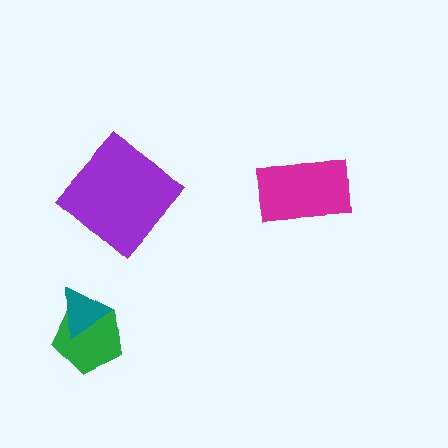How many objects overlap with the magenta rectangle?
0 objects overlap with the magenta rectangle.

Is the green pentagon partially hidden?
Yes, it is partially covered by another shape.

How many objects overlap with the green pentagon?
1 object overlaps with the green pentagon.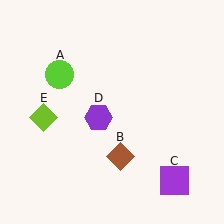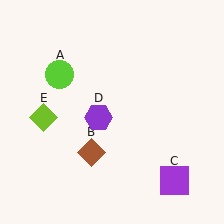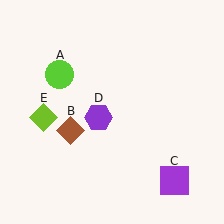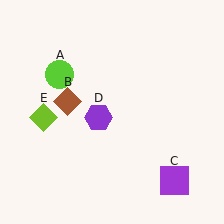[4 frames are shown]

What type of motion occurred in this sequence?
The brown diamond (object B) rotated clockwise around the center of the scene.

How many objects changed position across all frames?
1 object changed position: brown diamond (object B).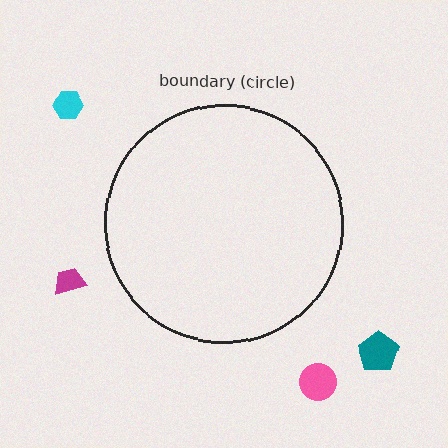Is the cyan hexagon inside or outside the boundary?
Outside.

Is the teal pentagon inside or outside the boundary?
Outside.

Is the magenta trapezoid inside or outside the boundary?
Outside.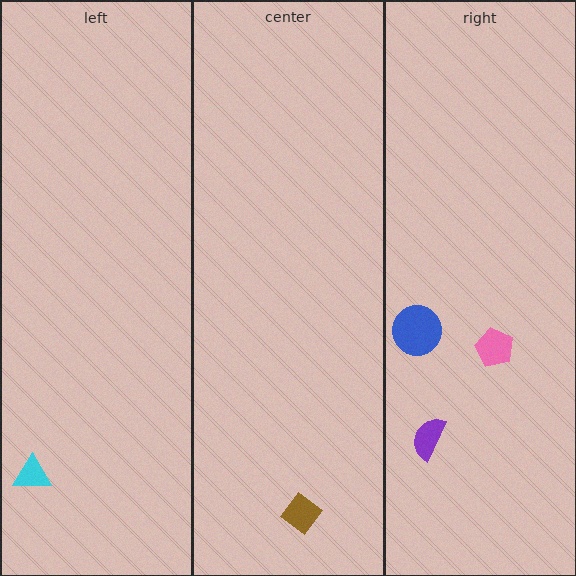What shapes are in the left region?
The cyan triangle.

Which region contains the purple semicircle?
The right region.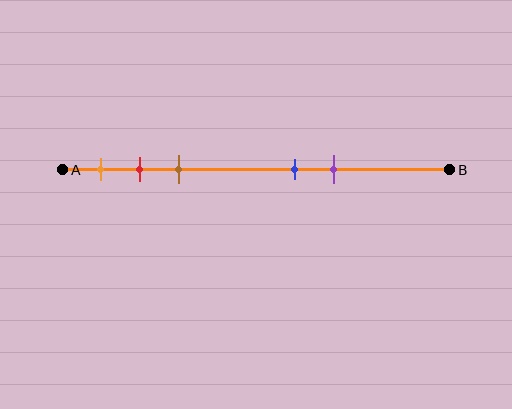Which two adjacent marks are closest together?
The red and brown marks are the closest adjacent pair.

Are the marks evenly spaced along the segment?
No, the marks are not evenly spaced.